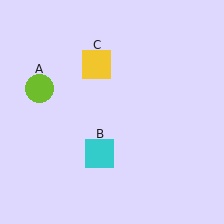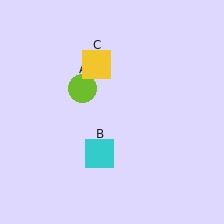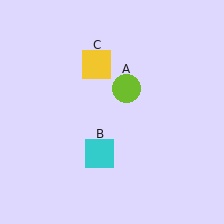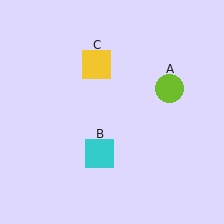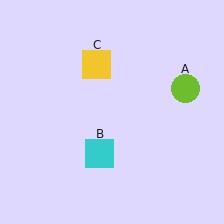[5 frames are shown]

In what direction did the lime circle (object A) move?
The lime circle (object A) moved right.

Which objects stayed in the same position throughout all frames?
Cyan square (object B) and yellow square (object C) remained stationary.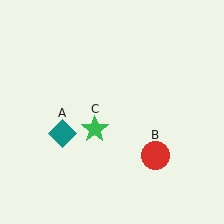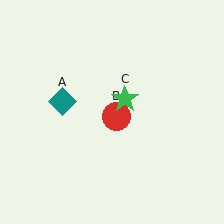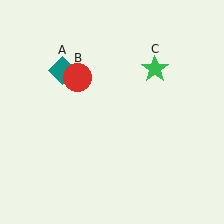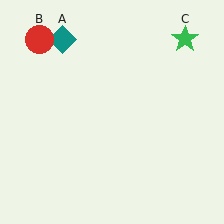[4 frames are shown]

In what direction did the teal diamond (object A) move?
The teal diamond (object A) moved up.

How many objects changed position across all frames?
3 objects changed position: teal diamond (object A), red circle (object B), green star (object C).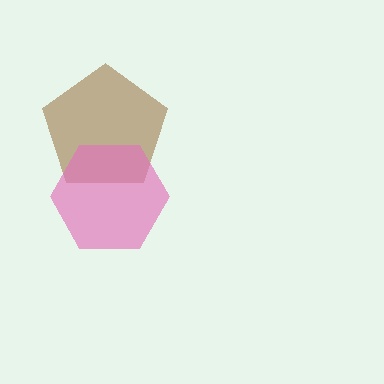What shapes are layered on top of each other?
The layered shapes are: a brown pentagon, a pink hexagon.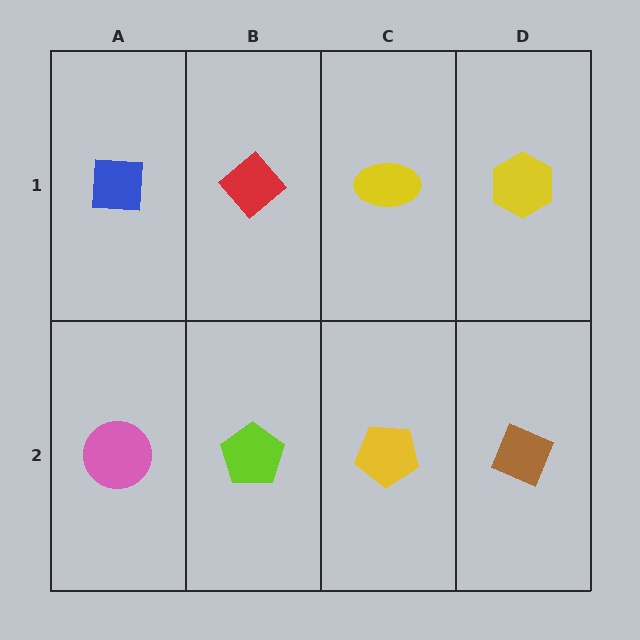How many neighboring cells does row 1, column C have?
3.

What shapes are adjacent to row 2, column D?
A yellow hexagon (row 1, column D), a yellow pentagon (row 2, column C).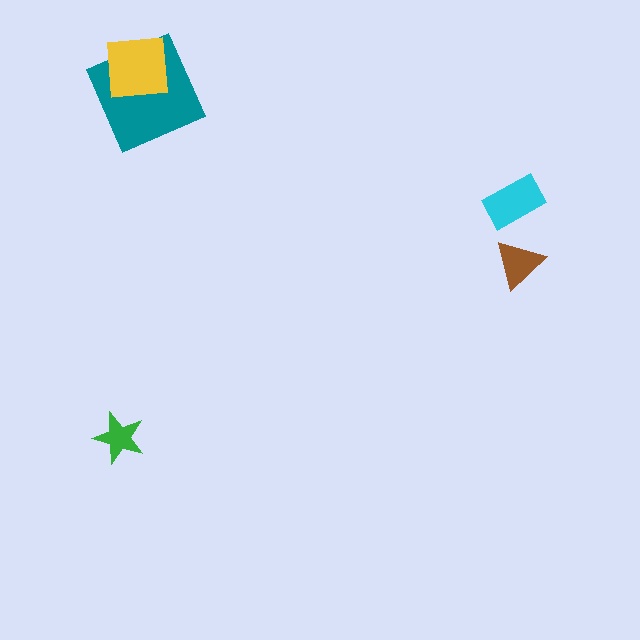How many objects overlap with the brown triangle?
0 objects overlap with the brown triangle.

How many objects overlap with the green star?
0 objects overlap with the green star.